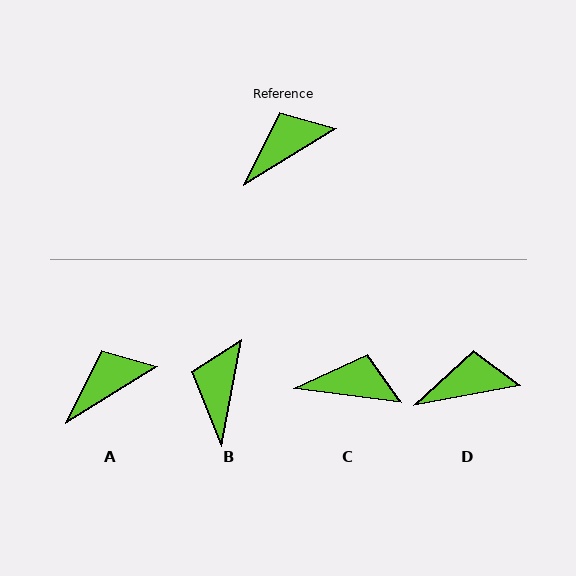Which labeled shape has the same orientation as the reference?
A.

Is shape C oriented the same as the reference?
No, it is off by about 39 degrees.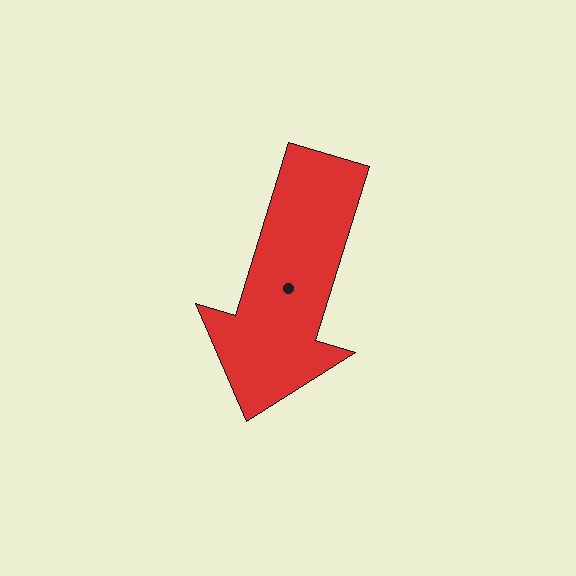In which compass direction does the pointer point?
South.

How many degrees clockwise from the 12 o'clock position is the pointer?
Approximately 197 degrees.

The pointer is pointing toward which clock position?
Roughly 7 o'clock.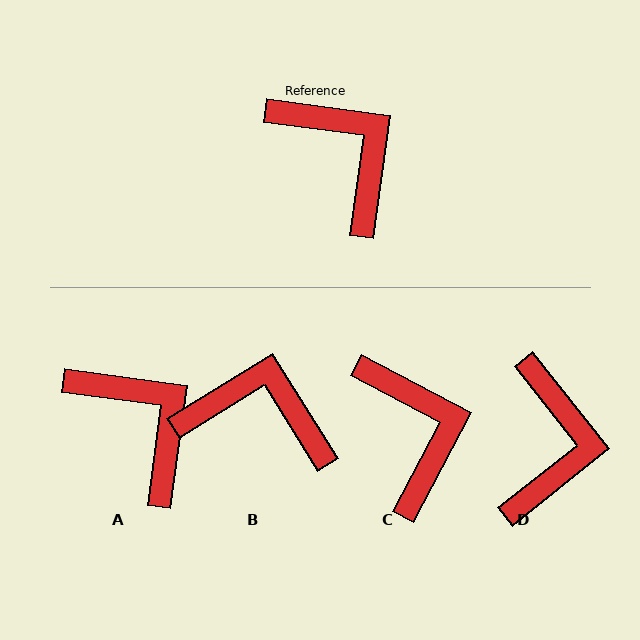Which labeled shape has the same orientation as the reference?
A.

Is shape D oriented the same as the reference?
No, it is off by about 44 degrees.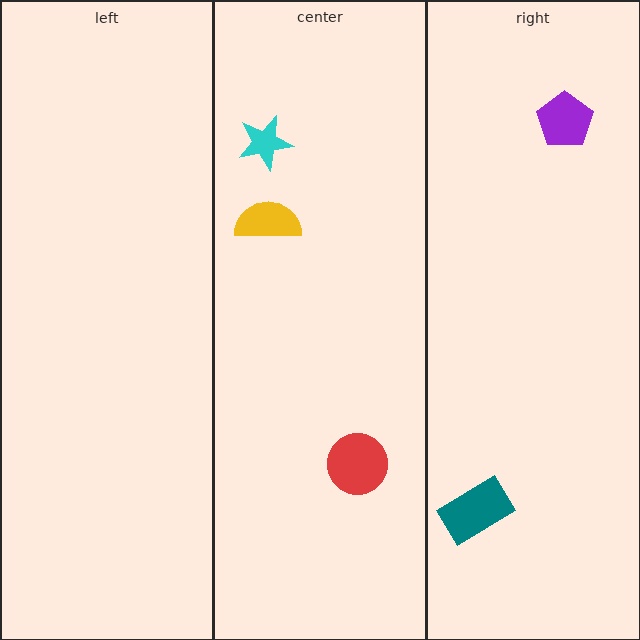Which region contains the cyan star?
The center region.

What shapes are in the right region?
The purple pentagon, the teal rectangle.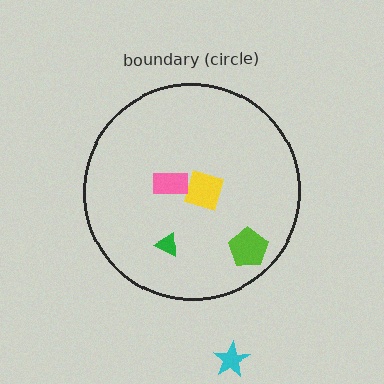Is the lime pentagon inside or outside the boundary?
Inside.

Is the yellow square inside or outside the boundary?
Inside.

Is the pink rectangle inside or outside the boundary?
Inside.